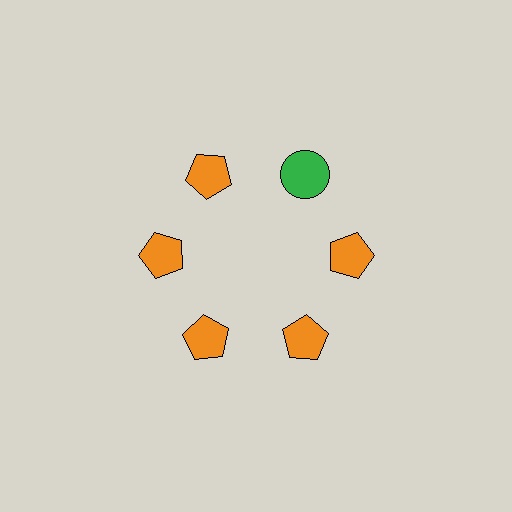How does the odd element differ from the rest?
It differs in both color (green instead of orange) and shape (circle instead of pentagon).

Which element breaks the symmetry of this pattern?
The green circle at roughly the 1 o'clock position breaks the symmetry. All other shapes are orange pentagons.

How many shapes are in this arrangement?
There are 6 shapes arranged in a ring pattern.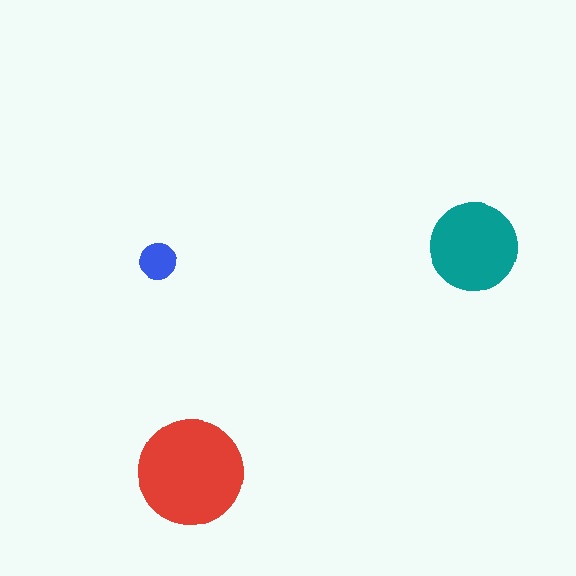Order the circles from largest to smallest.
the red one, the teal one, the blue one.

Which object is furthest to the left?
The blue circle is leftmost.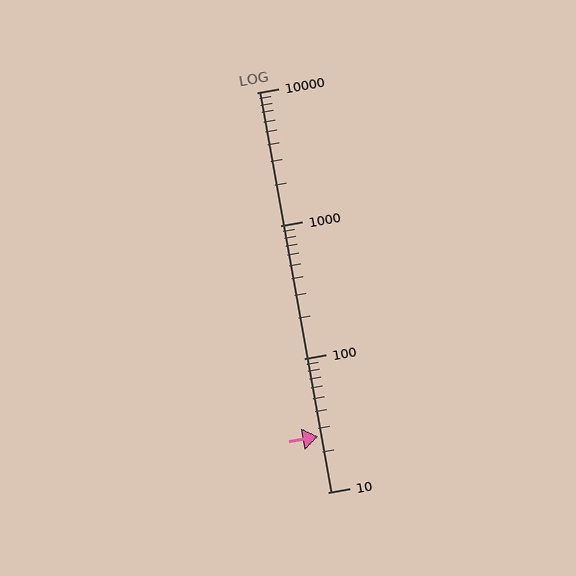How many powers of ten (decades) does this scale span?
The scale spans 3 decades, from 10 to 10000.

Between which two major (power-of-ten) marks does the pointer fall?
The pointer is between 10 and 100.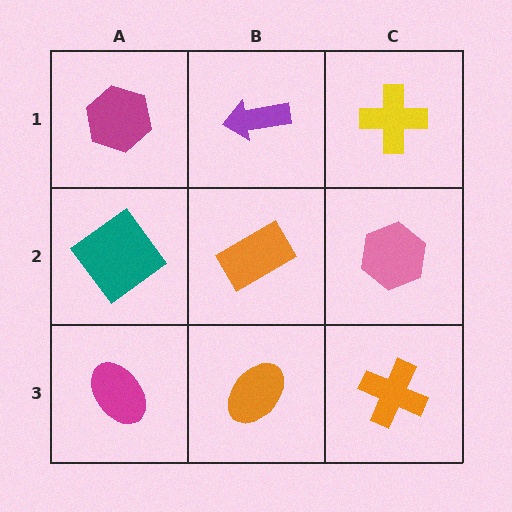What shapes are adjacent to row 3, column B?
An orange rectangle (row 2, column B), a magenta ellipse (row 3, column A), an orange cross (row 3, column C).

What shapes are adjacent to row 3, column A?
A teal diamond (row 2, column A), an orange ellipse (row 3, column B).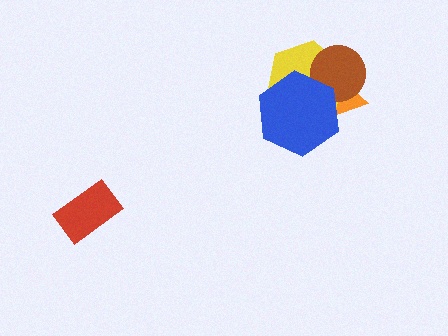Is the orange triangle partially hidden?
Yes, it is partially covered by another shape.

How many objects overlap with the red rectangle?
0 objects overlap with the red rectangle.